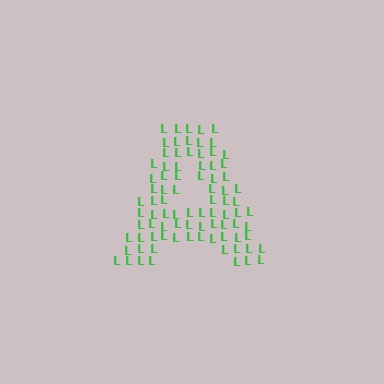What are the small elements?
The small elements are letter L's.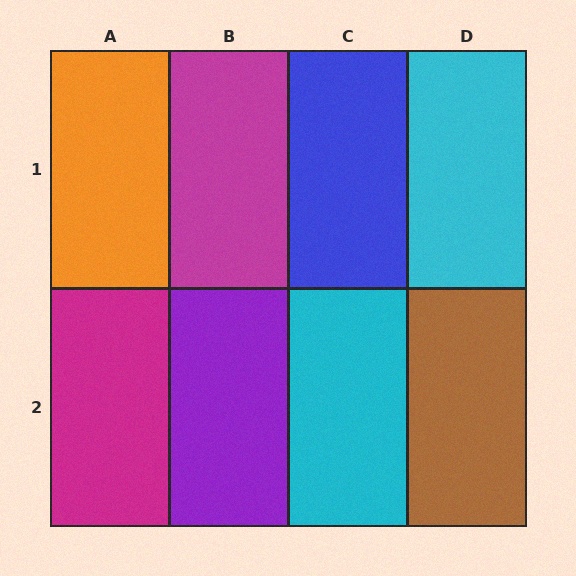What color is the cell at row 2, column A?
Magenta.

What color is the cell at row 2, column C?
Cyan.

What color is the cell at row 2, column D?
Brown.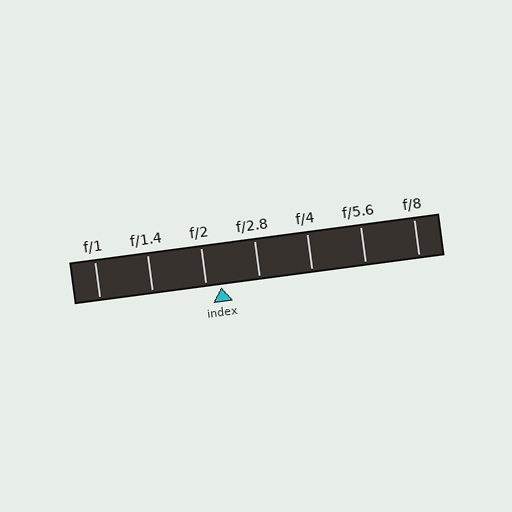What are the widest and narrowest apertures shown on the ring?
The widest aperture shown is f/1 and the narrowest is f/8.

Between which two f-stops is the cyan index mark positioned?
The index mark is between f/2 and f/2.8.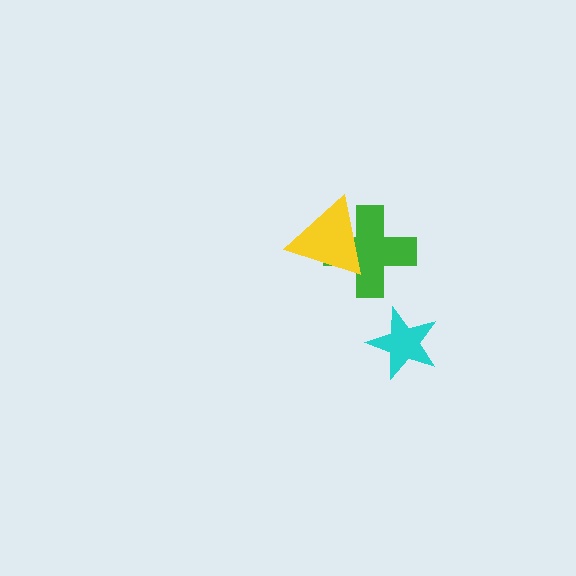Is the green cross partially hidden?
Yes, it is partially covered by another shape.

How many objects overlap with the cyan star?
0 objects overlap with the cyan star.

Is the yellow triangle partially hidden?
No, no other shape covers it.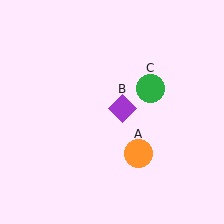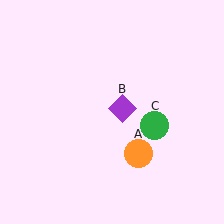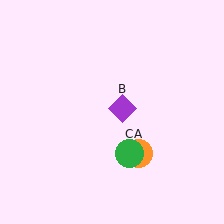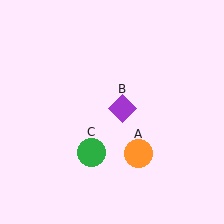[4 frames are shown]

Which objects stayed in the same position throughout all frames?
Orange circle (object A) and purple diamond (object B) remained stationary.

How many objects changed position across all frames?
1 object changed position: green circle (object C).